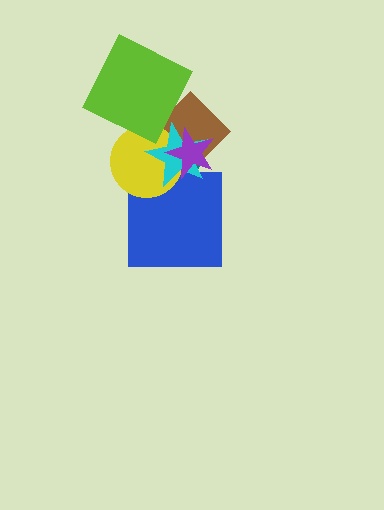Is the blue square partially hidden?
Yes, it is partially covered by another shape.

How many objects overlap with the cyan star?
5 objects overlap with the cyan star.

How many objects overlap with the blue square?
3 objects overlap with the blue square.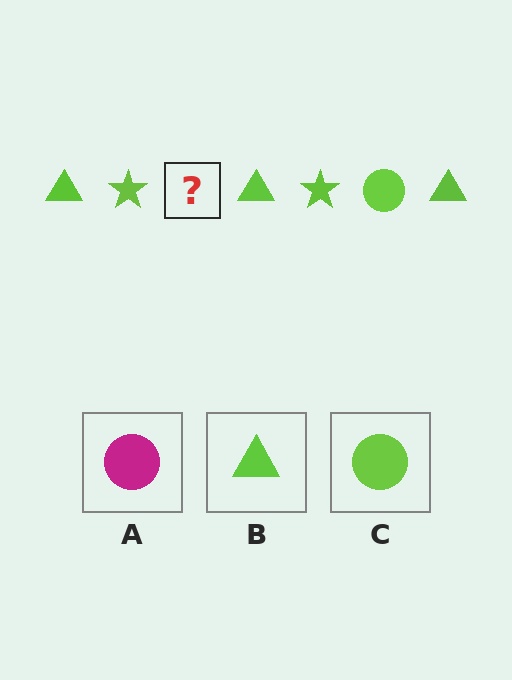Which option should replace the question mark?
Option C.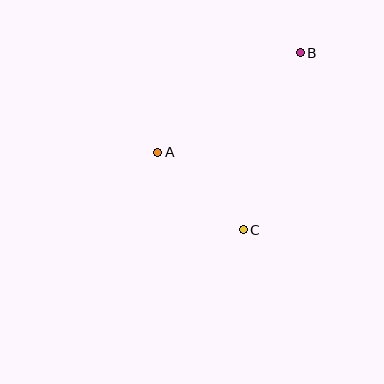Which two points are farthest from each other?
Points B and C are farthest from each other.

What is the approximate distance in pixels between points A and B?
The distance between A and B is approximately 174 pixels.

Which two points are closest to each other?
Points A and C are closest to each other.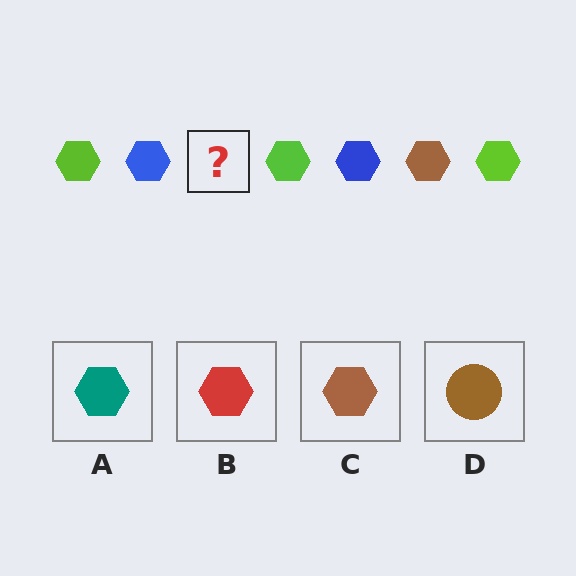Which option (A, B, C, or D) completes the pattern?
C.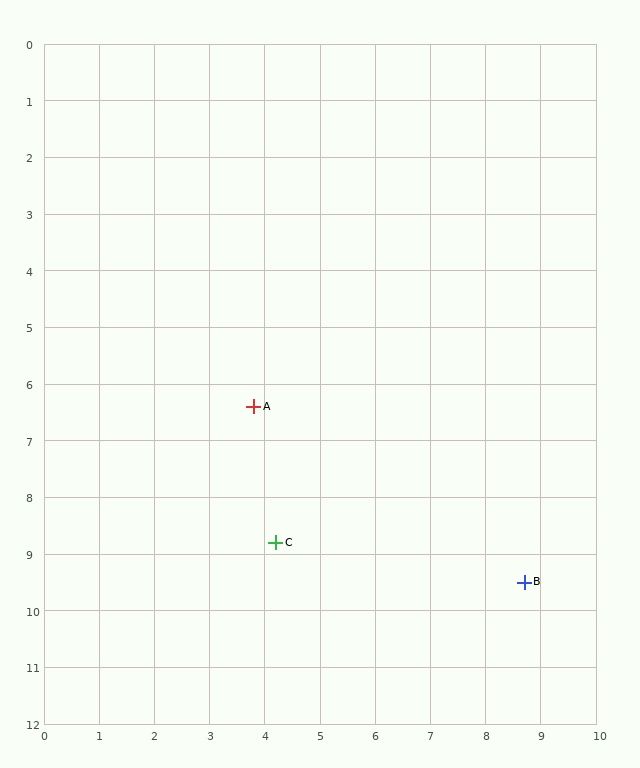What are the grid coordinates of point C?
Point C is at approximately (4.2, 8.8).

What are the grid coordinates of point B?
Point B is at approximately (8.7, 9.5).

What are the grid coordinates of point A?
Point A is at approximately (3.8, 6.4).